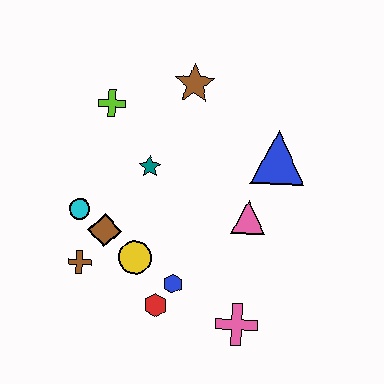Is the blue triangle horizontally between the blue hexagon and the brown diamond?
No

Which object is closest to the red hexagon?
The blue hexagon is closest to the red hexagon.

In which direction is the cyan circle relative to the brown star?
The cyan circle is below the brown star.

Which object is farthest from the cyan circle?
The blue triangle is farthest from the cyan circle.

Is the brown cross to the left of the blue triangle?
Yes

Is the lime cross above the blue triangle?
Yes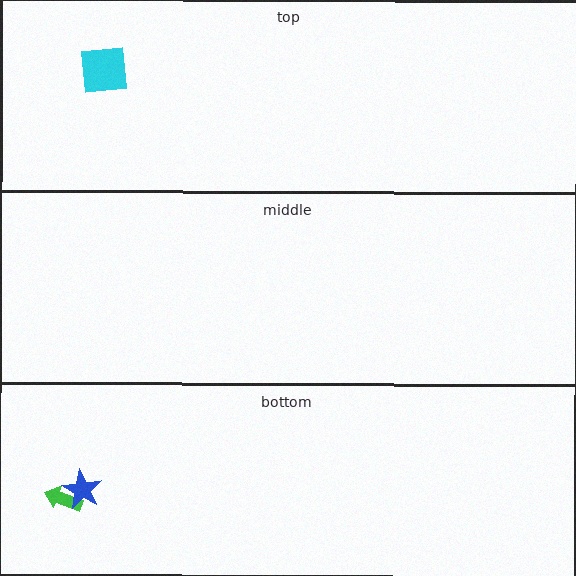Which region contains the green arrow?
The bottom region.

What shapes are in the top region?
The cyan square.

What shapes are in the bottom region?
The green arrow, the blue star.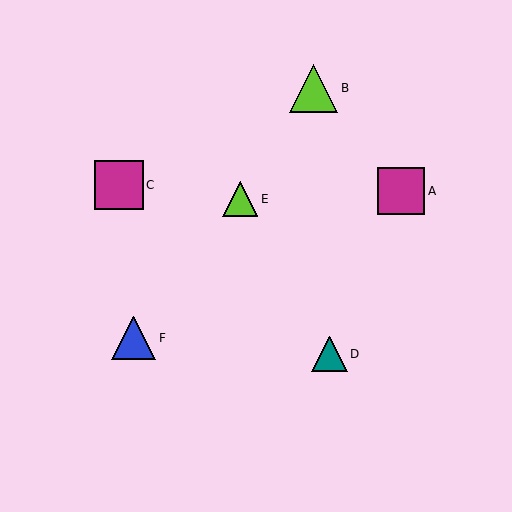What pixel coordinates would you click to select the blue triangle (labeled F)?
Click at (134, 338) to select the blue triangle F.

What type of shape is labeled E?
Shape E is a lime triangle.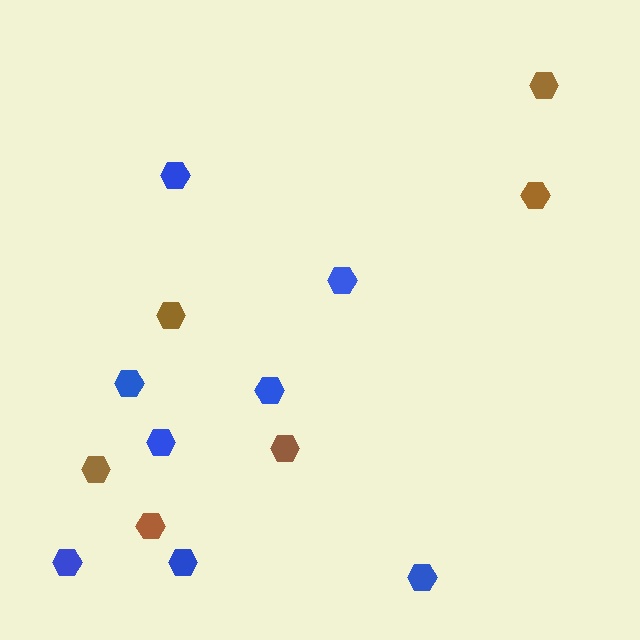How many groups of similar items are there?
There are 2 groups: one group of blue hexagons (8) and one group of brown hexagons (6).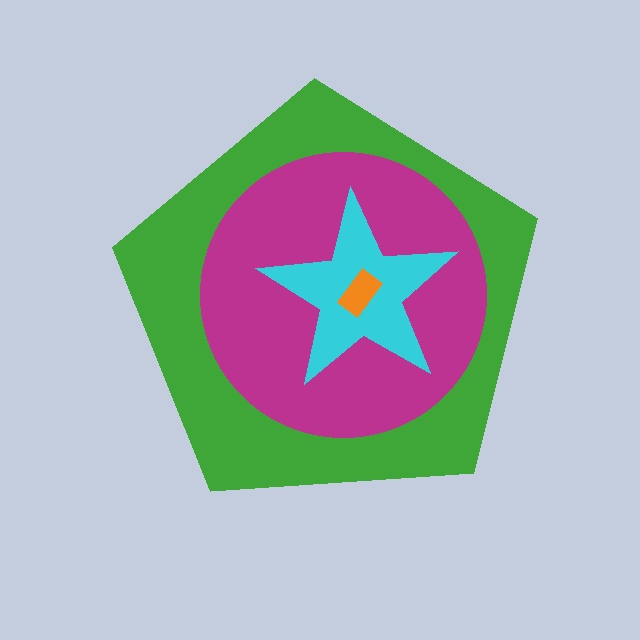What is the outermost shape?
The green pentagon.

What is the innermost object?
The orange rectangle.